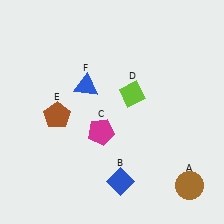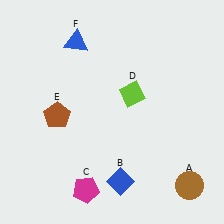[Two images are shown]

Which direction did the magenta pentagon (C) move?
The magenta pentagon (C) moved down.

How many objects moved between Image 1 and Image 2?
2 objects moved between the two images.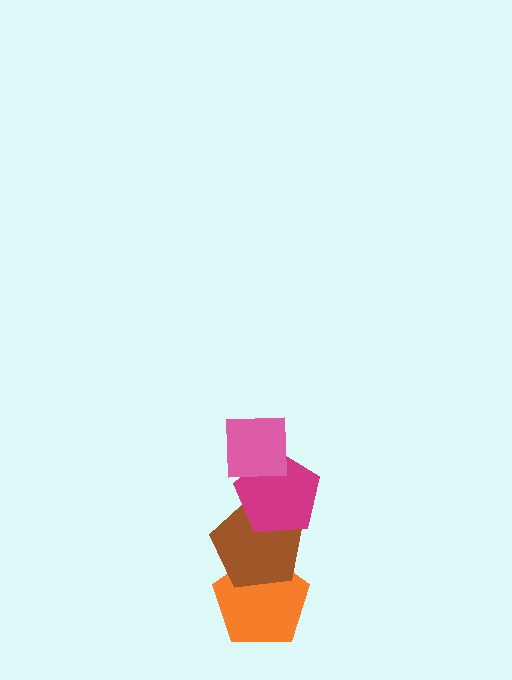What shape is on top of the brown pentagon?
The magenta pentagon is on top of the brown pentagon.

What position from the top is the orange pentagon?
The orange pentagon is 4th from the top.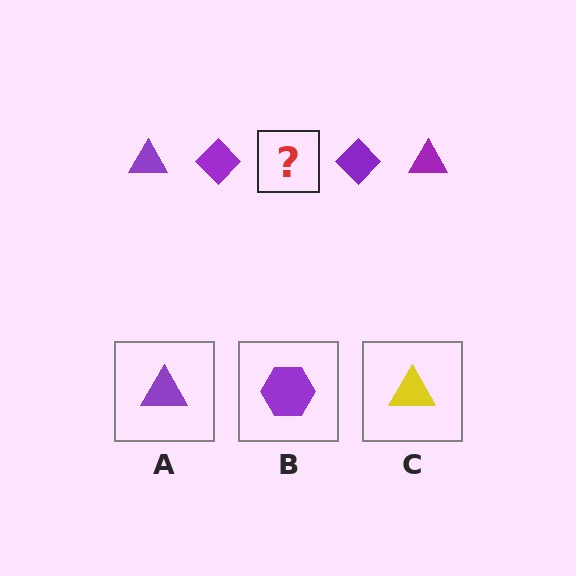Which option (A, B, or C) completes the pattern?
A.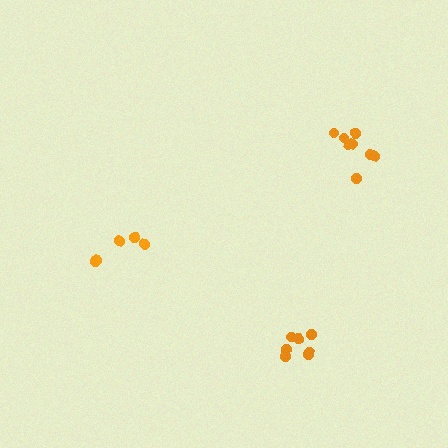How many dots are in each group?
Group 1: 5 dots, Group 2: 7 dots, Group 3: 8 dots (20 total).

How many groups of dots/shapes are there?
There are 3 groups.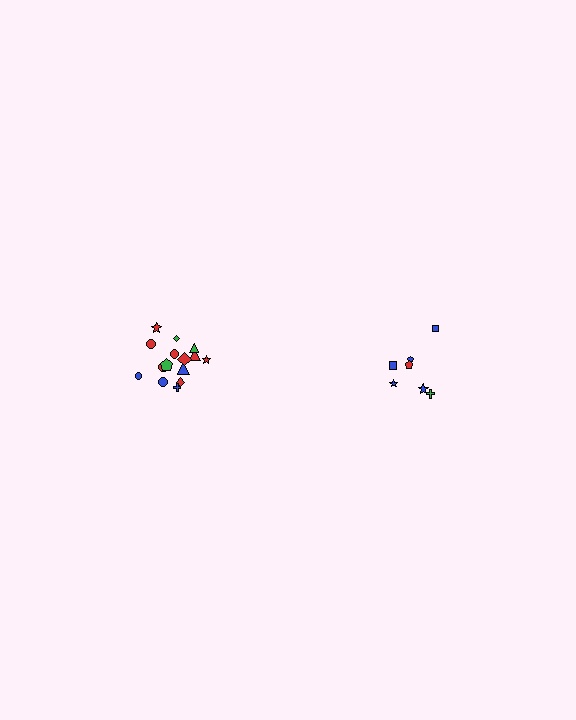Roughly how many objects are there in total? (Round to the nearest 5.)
Roughly 20 objects in total.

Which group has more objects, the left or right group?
The left group.